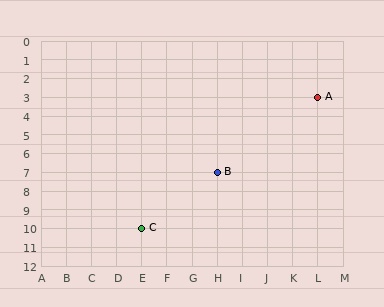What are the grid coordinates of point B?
Point B is at grid coordinates (H, 7).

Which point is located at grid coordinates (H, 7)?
Point B is at (H, 7).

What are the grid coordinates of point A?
Point A is at grid coordinates (L, 3).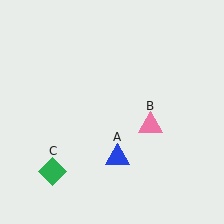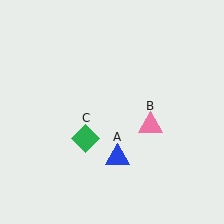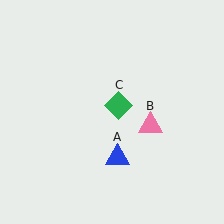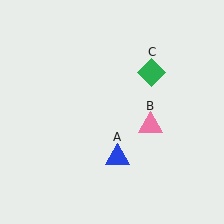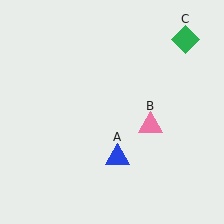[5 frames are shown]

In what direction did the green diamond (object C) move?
The green diamond (object C) moved up and to the right.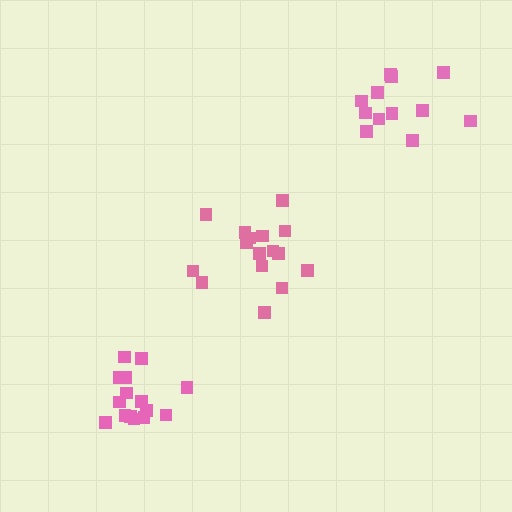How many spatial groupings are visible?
There are 3 spatial groupings.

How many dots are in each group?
Group 1: 16 dots, Group 2: 15 dots, Group 3: 12 dots (43 total).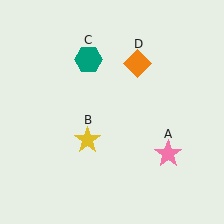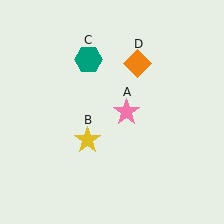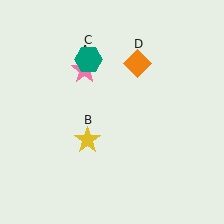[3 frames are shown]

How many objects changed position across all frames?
1 object changed position: pink star (object A).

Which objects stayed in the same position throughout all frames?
Yellow star (object B) and teal hexagon (object C) and orange diamond (object D) remained stationary.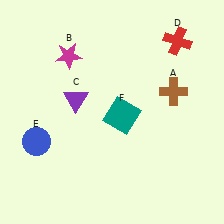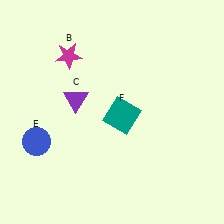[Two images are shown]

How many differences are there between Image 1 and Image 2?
There are 2 differences between the two images.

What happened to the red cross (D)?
The red cross (D) was removed in Image 2. It was in the top-right area of Image 1.